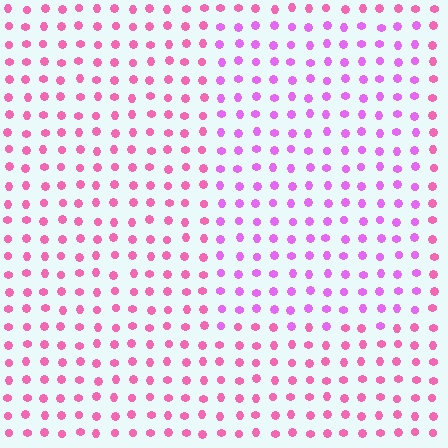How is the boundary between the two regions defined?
The boundary is defined purely by a slight shift in hue (about 34 degrees). Spacing, size, and orientation are identical on both sides.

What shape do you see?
I see a rectangle.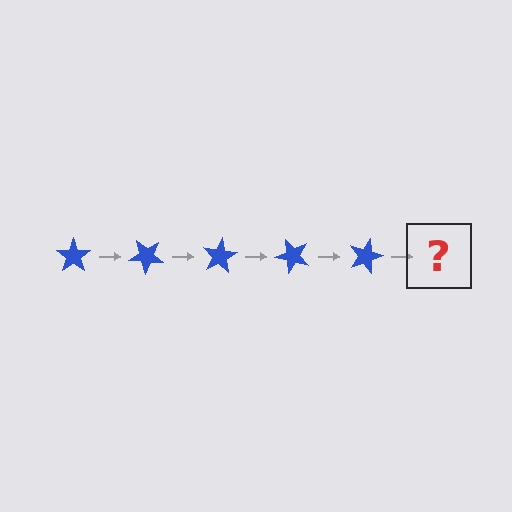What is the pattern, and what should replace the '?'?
The pattern is that the star rotates 40 degrees each step. The '?' should be a blue star rotated 200 degrees.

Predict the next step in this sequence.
The next step is a blue star rotated 200 degrees.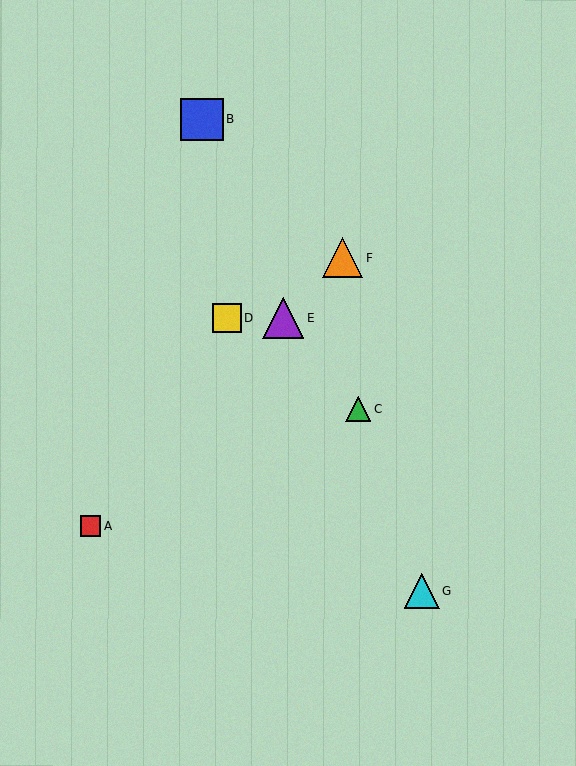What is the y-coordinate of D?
Object D is at y≈318.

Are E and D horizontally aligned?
Yes, both are at y≈318.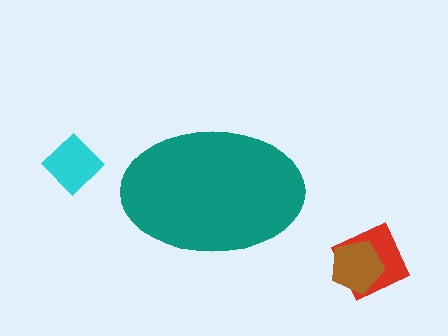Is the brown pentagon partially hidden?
No, the brown pentagon is fully visible.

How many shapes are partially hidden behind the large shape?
0 shapes are partially hidden.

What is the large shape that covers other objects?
A teal ellipse.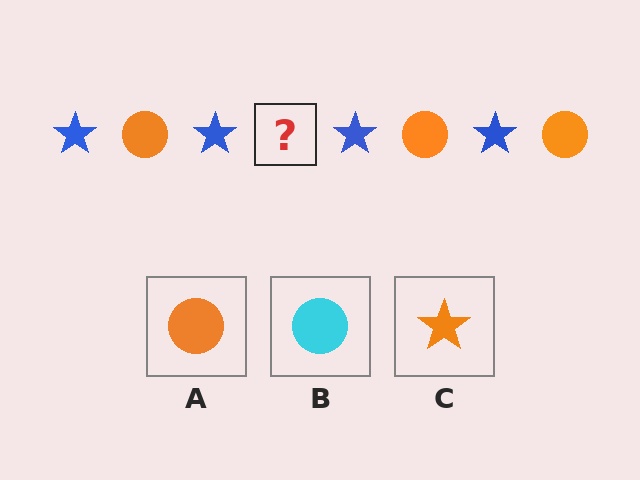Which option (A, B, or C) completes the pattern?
A.